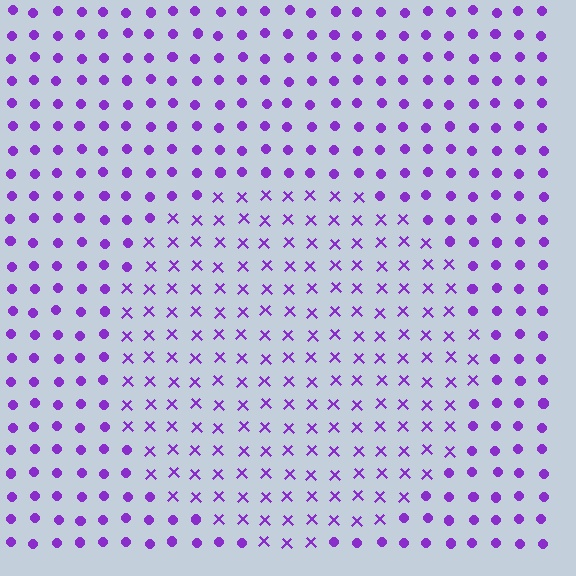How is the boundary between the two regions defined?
The boundary is defined by a change in element shape: X marks inside vs. circles outside. All elements share the same color and spacing.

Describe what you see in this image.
The image is filled with small purple elements arranged in a uniform grid. A circle-shaped region contains X marks, while the surrounding area contains circles. The boundary is defined purely by the change in element shape.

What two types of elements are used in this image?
The image uses X marks inside the circle region and circles outside it.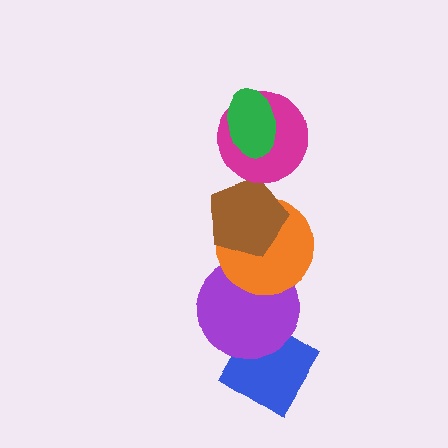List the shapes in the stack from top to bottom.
From top to bottom: the green ellipse, the magenta circle, the brown pentagon, the orange circle, the purple circle, the blue diamond.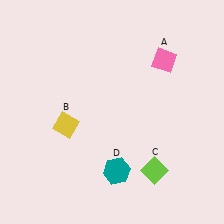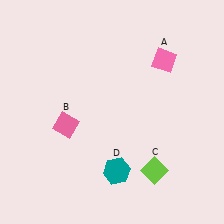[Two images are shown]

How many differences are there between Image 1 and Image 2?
There is 1 difference between the two images.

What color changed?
The diamond (B) changed from yellow in Image 1 to pink in Image 2.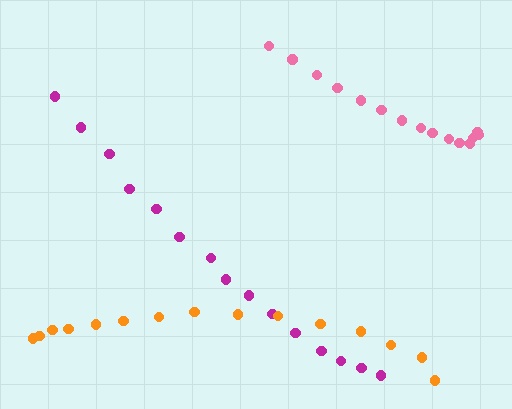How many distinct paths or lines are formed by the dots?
There are 3 distinct paths.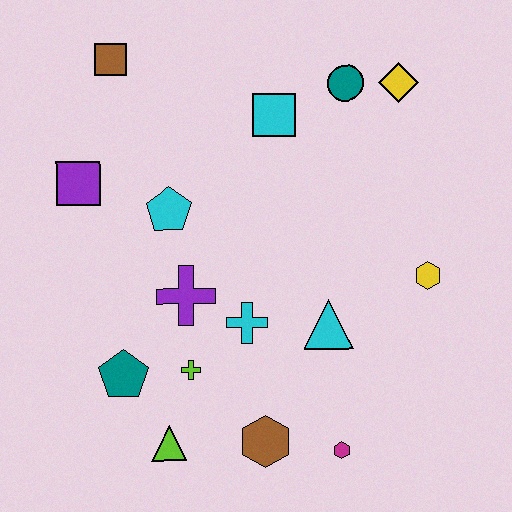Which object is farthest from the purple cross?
The yellow diamond is farthest from the purple cross.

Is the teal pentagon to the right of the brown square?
Yes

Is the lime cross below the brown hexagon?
No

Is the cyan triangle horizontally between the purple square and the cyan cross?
No